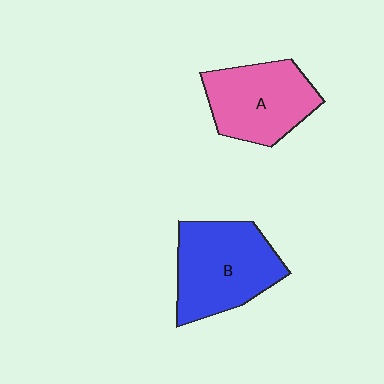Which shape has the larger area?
Shape B (blue).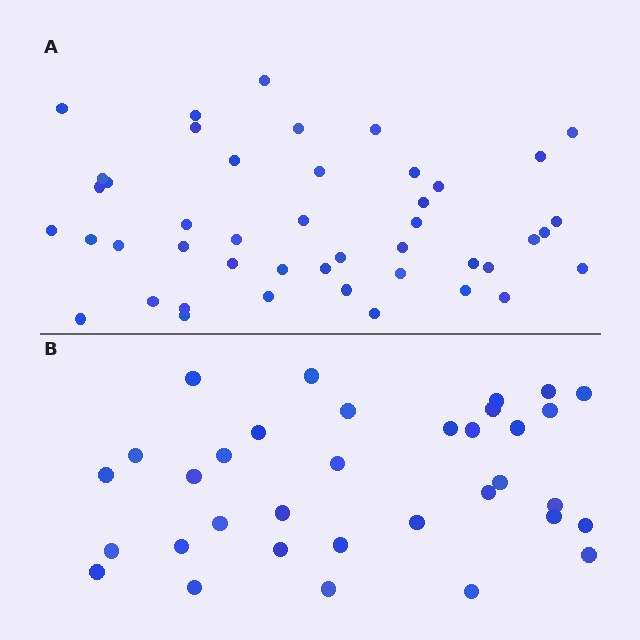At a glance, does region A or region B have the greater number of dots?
Region A (the top region) has more dots.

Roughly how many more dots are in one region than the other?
Region A has roughly 12 or so more dots than region B.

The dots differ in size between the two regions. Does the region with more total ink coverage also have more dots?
No. Region B has more total ink coverage because its dots are larger, but region A actually contains more individual dots. Total area can be misleading — the number of items is what matters here.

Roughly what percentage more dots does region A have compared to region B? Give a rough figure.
About 30% more.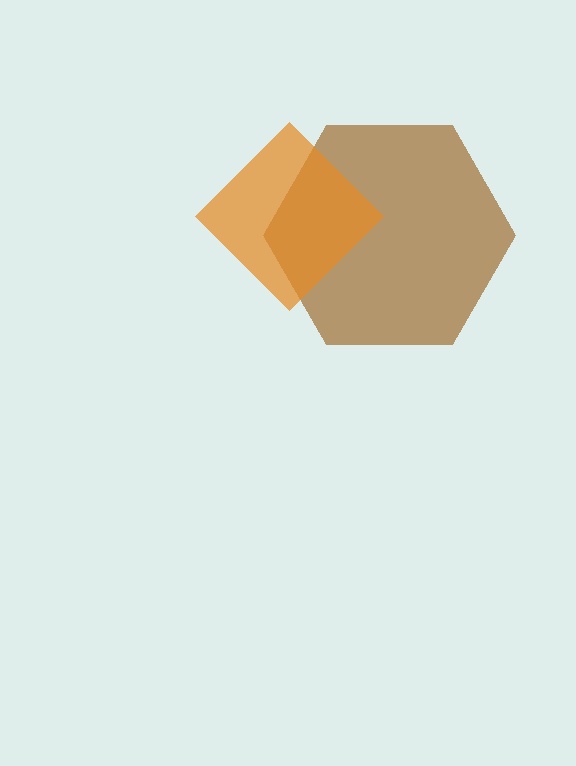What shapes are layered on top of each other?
The layered shapes are: a brown hexagon, an orange diamond.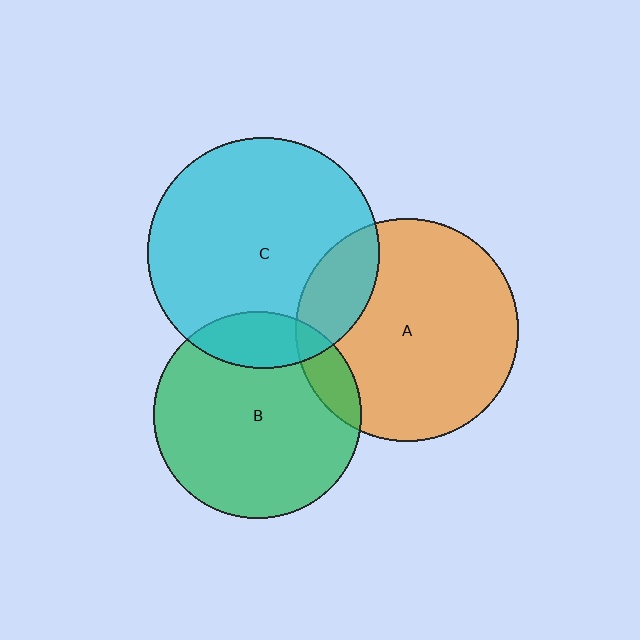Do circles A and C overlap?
Yes.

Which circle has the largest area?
Circle C (cyan).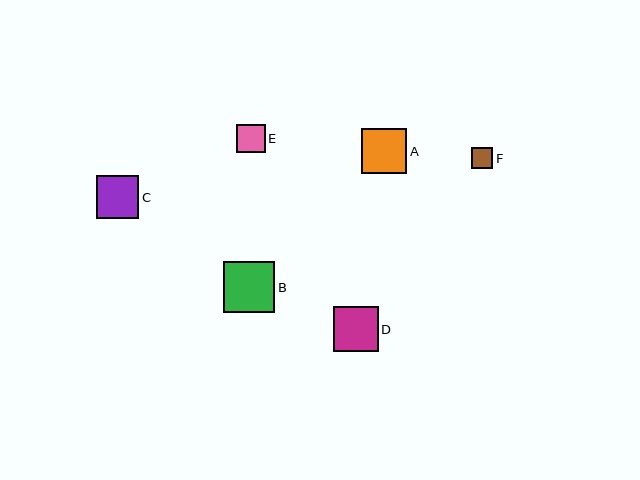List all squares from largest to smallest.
From largest to smallest: B, A, D, C, E, F.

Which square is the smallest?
Square F is the smallest with a size of approximately 21 pixels.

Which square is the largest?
Square B is the largest with a size of approximately 51 pixels.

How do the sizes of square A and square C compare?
Square A and square C are approximately the same size.